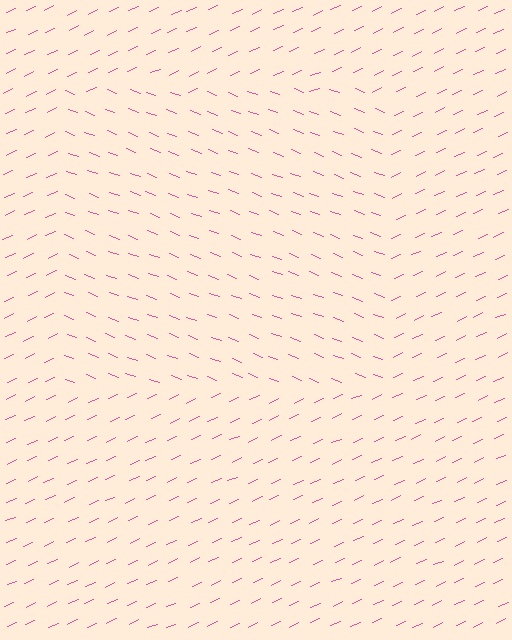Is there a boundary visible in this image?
Yes, there is a texture boundary formed by a change in line orientation.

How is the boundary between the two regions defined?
The boundary is defined purely by a change in line orientation (approximately 45 degrees difference). All lines are the same color and thickness.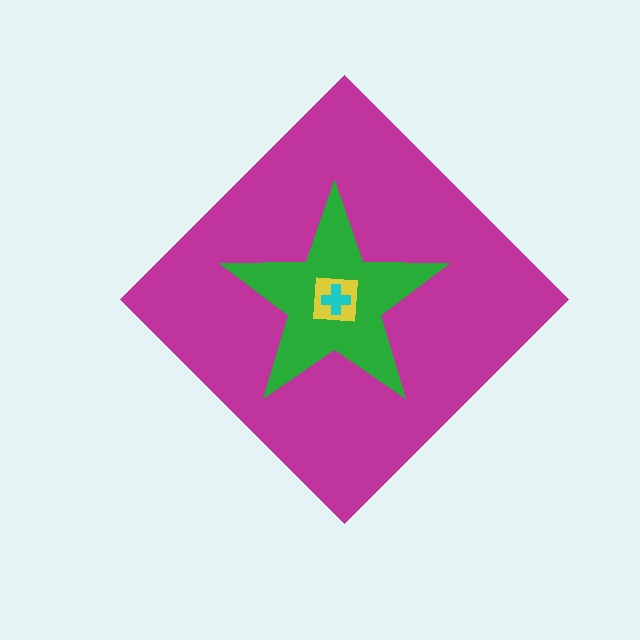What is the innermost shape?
The cyan cross.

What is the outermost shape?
The magenta diamond.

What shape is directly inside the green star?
The yellow square.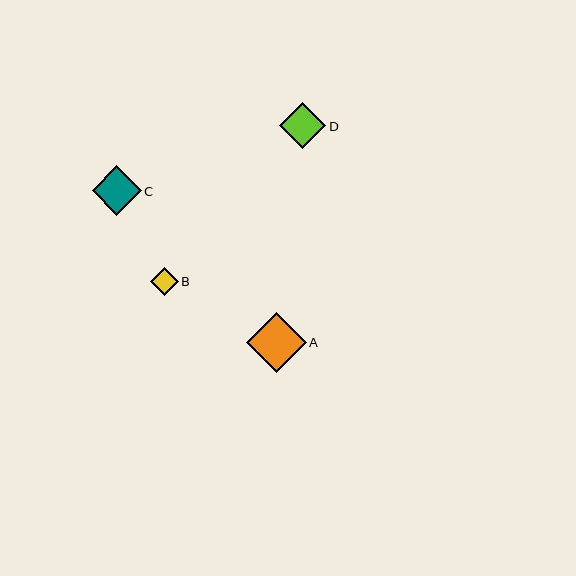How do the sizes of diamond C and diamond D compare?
Diamond C and diamond D are approximately the same size.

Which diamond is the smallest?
Diamond B is the smallest with a size of approximately 28 pixels.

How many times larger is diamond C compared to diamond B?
Diamond C is approximately 1.8 times the size of diamond B.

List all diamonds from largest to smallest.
From largest to smallest: A, C, D, B.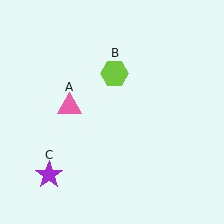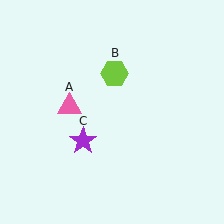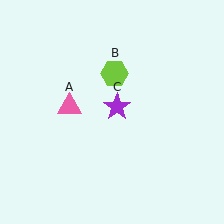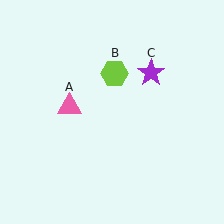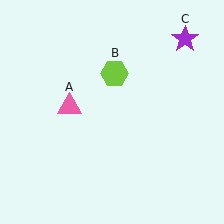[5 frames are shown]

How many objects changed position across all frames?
1 object changed position: purple star (object C).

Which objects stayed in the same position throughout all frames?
Pink triangle (object A) and lime hexagon (object B) remained stationary.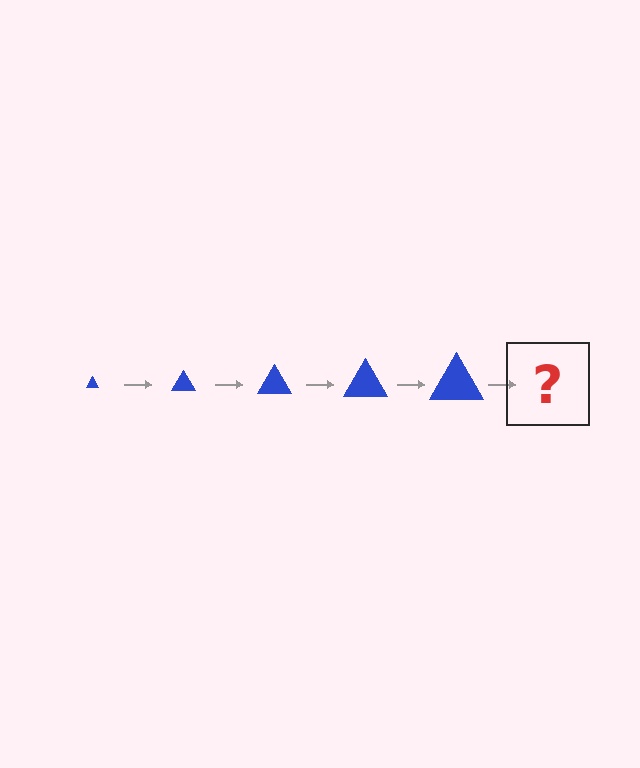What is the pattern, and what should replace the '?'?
The pattern is that the triangle gets progressively larger each step. The '?' should be a blue triangle, larger than the previous one.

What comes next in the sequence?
The next element should be a blue triangle, larger than the previous one.